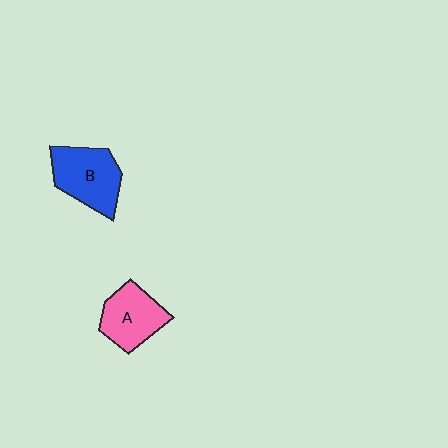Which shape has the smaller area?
Shape A (pink).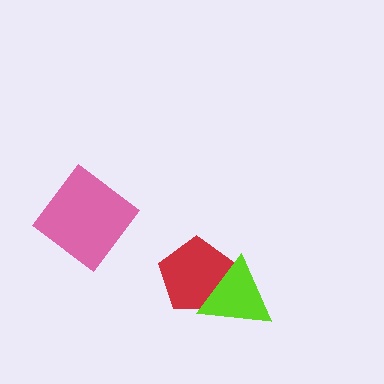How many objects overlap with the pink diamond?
0 objects overlap with the pink diamond.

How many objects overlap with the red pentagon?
1 object overlaps with the red pentagon.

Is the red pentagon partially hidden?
Yes, it is partially covered by another shape.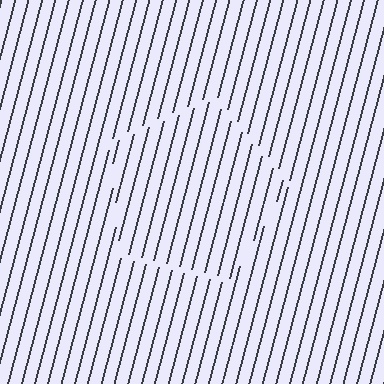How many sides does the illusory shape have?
5 sides — the line-ends trace a pentagon.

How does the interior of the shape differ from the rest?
The interior of the shape contains the same grating, shifted by half a period — the contour is defined by the phase discontinuity where line-ends from the inner and outer gratings abut.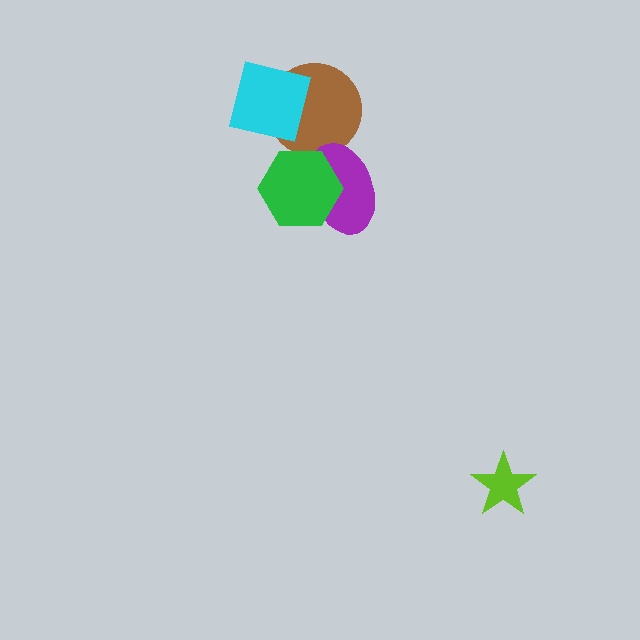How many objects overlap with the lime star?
0 objects overlap with the lime star.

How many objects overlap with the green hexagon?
2 objects overlap with the green hexagon.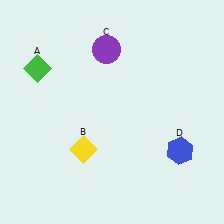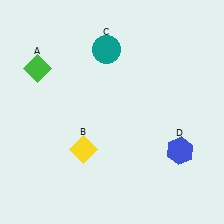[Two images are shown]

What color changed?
The circle (C) changed from purple in Image 1 to teal in Image 2.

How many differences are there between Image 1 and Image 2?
There is 1 difference between the two images.